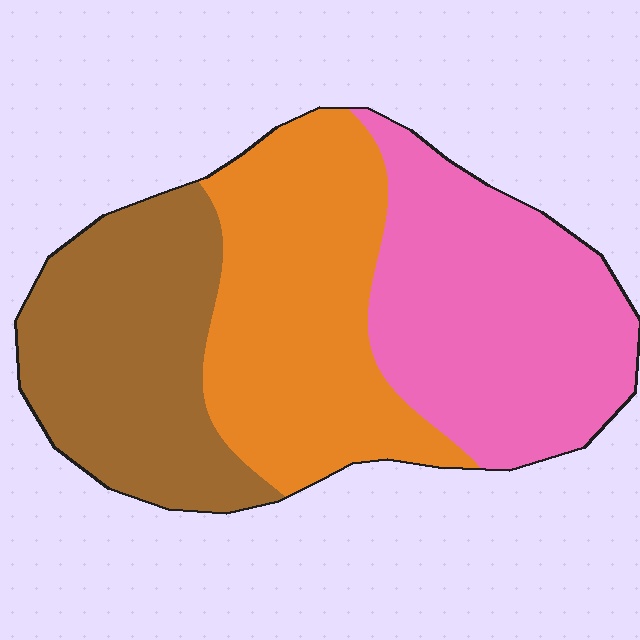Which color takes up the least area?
Brown, at roughly 30%.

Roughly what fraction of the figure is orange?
Orange takes up about one third (1/3) of the figure.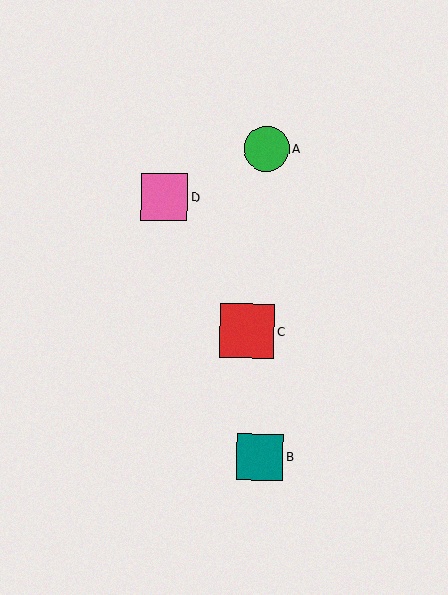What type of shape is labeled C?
Shape C is a red square.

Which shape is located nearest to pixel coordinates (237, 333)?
The red square (labeled C) at (247, 331) is nearest to that location.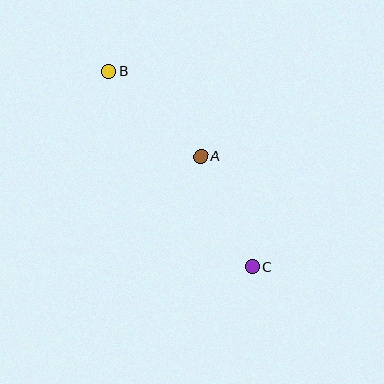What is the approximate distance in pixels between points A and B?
The distance between A and B is approximately 126 pixels.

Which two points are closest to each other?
Points A and C are closest to each other.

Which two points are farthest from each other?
Points B and C are farthest from each other.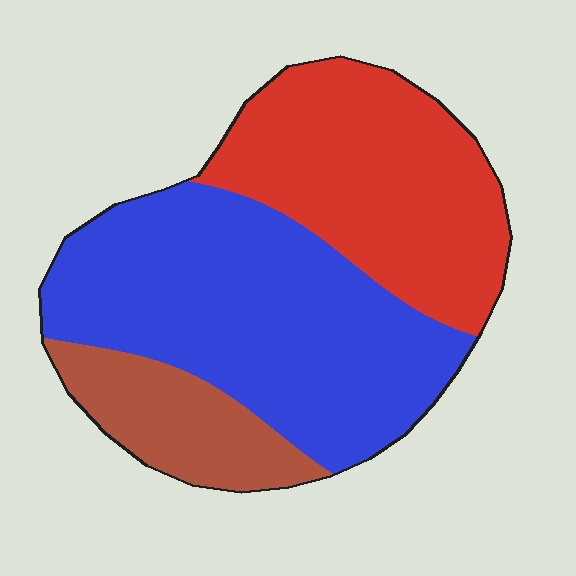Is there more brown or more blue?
Blue.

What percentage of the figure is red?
Red covers 36% of the figure.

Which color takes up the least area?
Brown, at roughly 15%.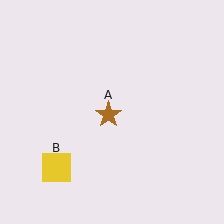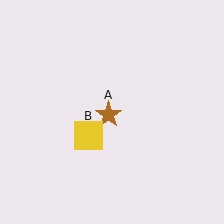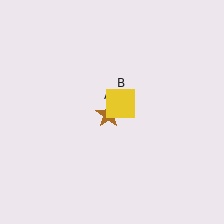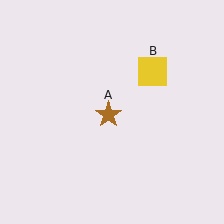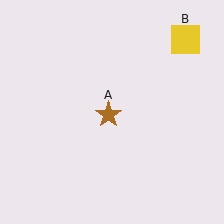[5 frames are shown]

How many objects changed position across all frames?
1 object changed position: yellow square (object B).